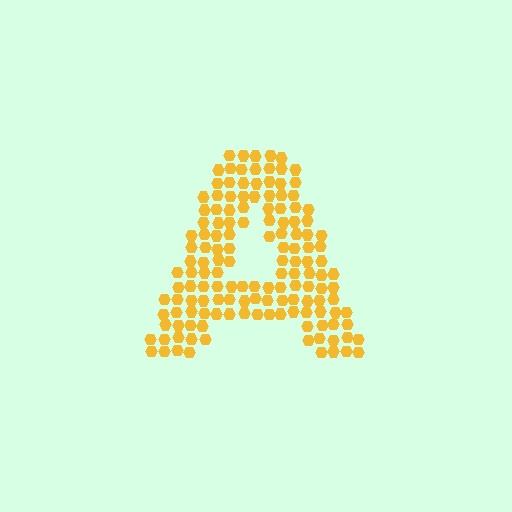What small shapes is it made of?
It is made of small hexagons.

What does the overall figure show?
The overall figure shows the letter A.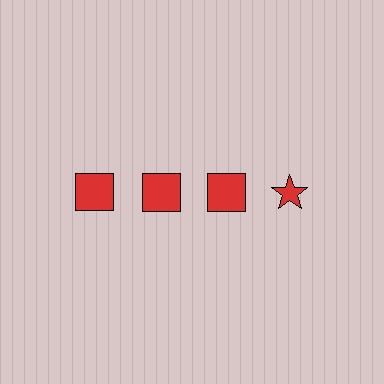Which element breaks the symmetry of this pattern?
The red star in the top row, second from right column breaks the symmetry. All other shapes are red squares.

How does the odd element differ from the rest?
It has a different shape: star instead of square.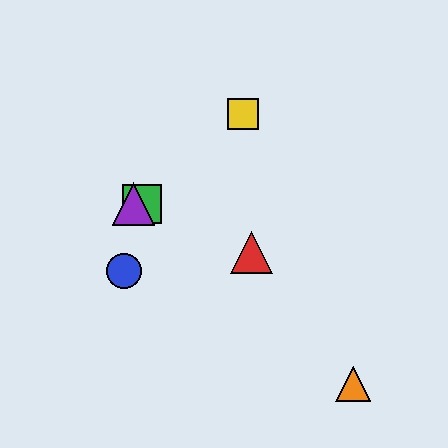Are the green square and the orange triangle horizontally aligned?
No, the green square is at y≈204 and the orange triangle is at y≈384.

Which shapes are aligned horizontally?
The green square, the purple triangle are aligned horizontally.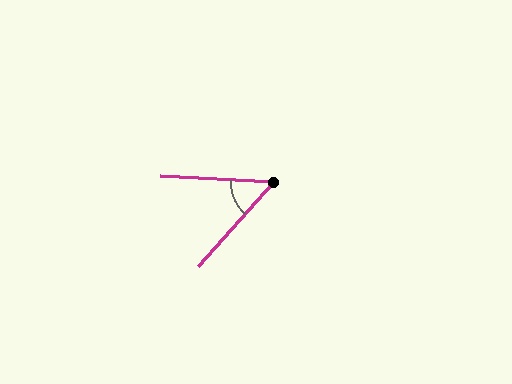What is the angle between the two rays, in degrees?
Approximately 51 degrees.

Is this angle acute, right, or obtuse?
It is acute.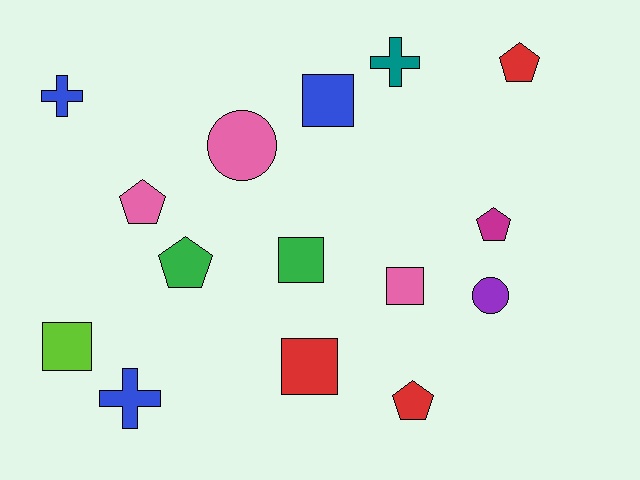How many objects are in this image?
There are 15 objects.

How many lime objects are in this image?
There is 1 lime object.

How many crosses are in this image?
There are 3 crosses.